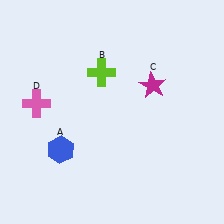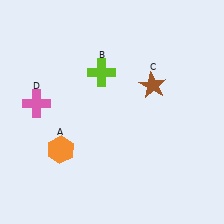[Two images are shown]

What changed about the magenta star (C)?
In Image 1, C is magenta. In Image 2, it changed to brown.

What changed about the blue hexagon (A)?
In Image 1, A is blue. In Image 2, it changed to orange.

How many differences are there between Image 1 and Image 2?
There are 2 differences between the two images.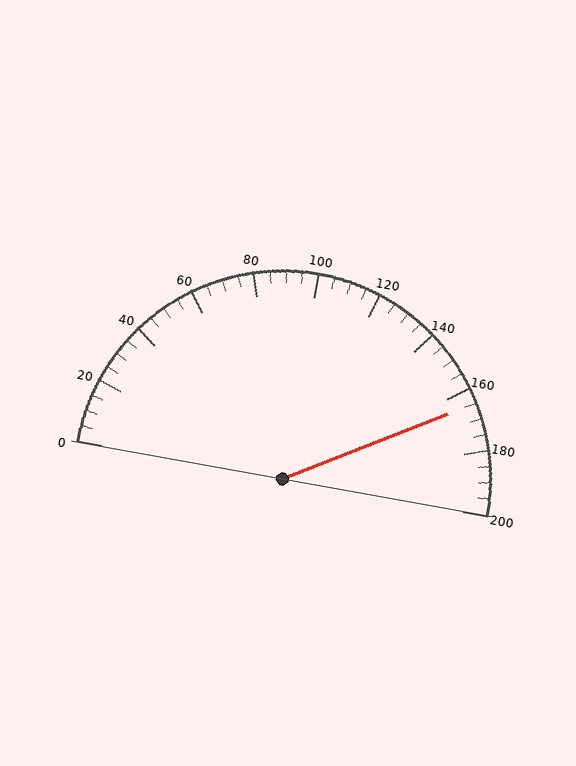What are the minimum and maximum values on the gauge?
The gauge ranges from 0 to 200.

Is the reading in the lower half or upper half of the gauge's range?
The reading is in the upper half of the range (0 to 200).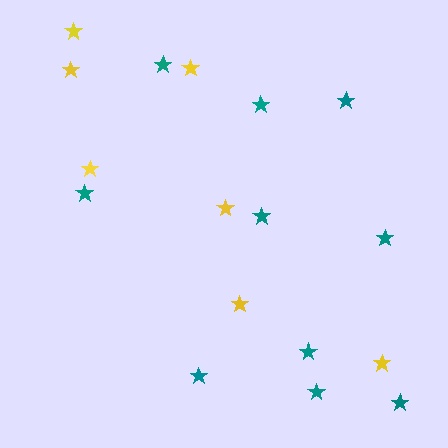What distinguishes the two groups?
There are 2 groups: one group of teal stars (10) and one group of yellow stars (7).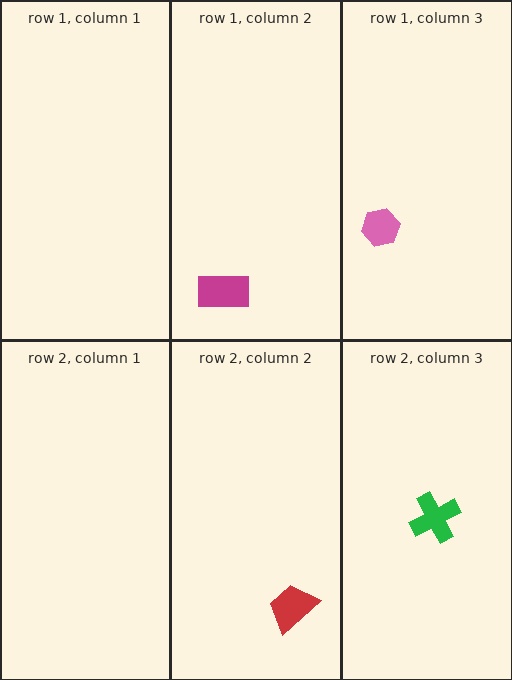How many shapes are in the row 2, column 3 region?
1.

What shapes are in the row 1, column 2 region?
The magenta rectangle.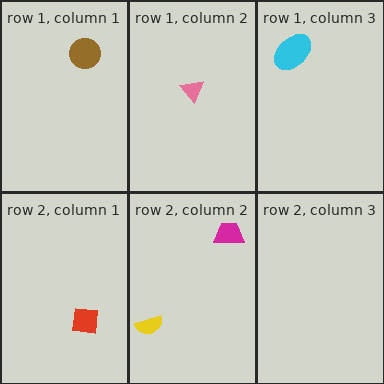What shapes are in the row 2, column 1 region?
The red square.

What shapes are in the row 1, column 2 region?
The pink triangle.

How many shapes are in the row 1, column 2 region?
1.